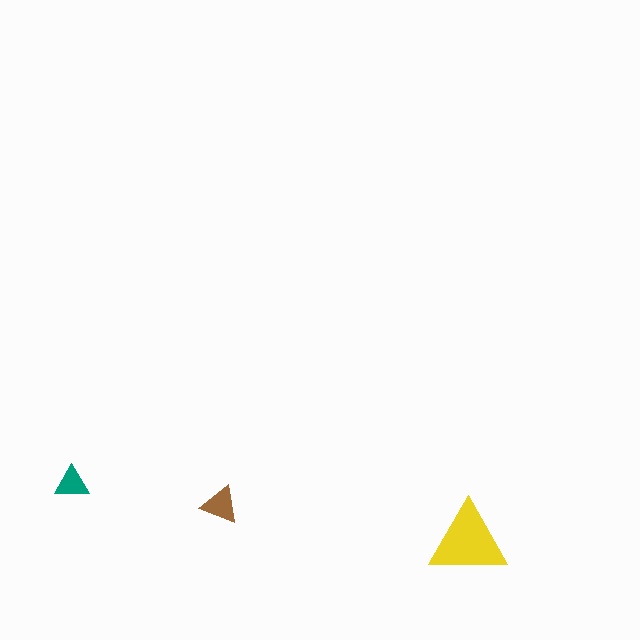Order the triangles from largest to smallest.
the yellow one, the brown one, the teal one.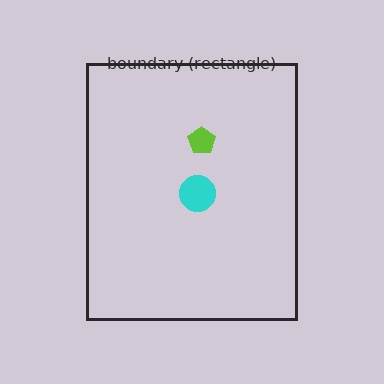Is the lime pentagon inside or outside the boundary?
Inside.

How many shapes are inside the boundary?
2 inside, 0 outside.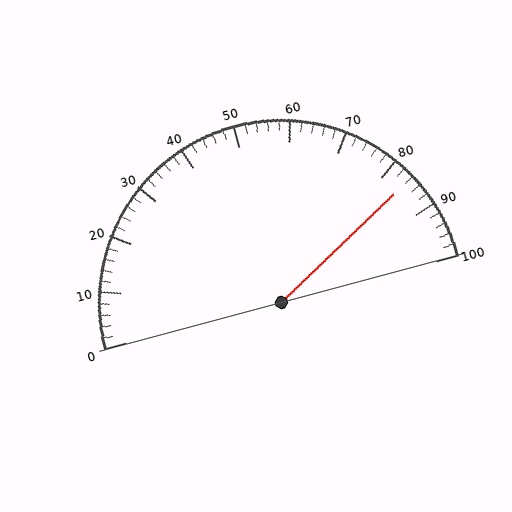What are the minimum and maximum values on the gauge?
The gauge ranges from 0 to 100.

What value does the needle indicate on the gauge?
The needle indicates approximately 84.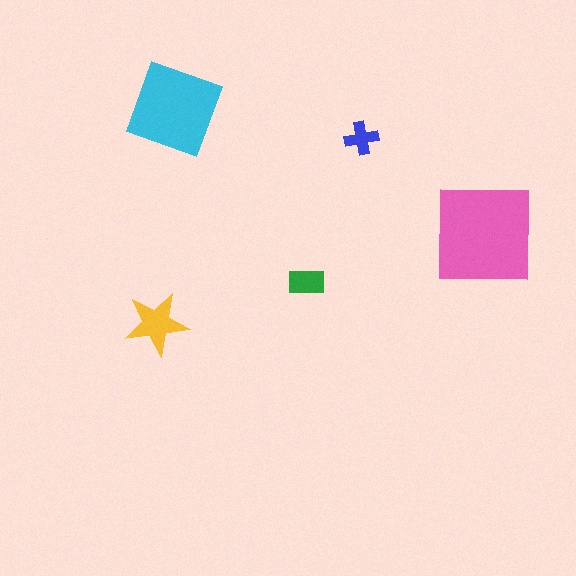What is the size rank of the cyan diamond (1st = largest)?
2nd.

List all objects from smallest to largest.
The blue cross, the green rectangle, the yellow star, the cyan diamond, the pink square.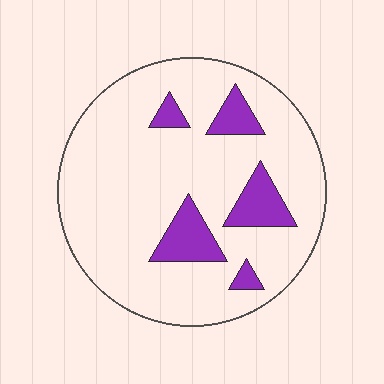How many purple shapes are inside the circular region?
5.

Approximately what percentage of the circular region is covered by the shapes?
Approximately 15%.